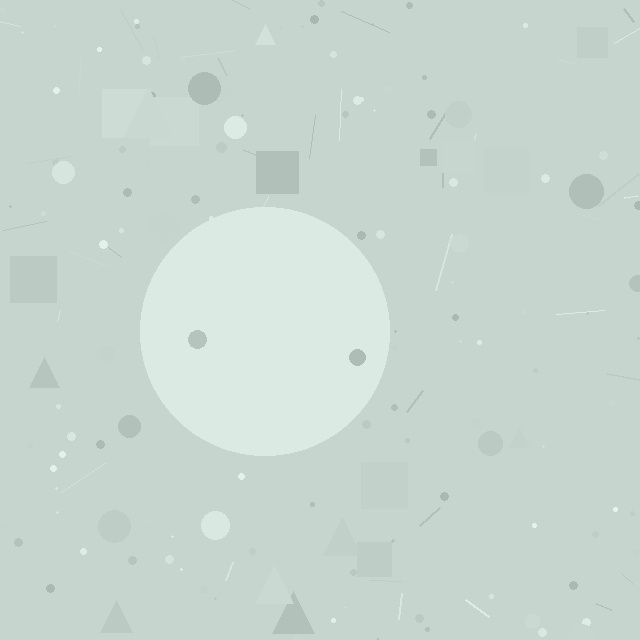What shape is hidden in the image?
A circle is hidden in the image.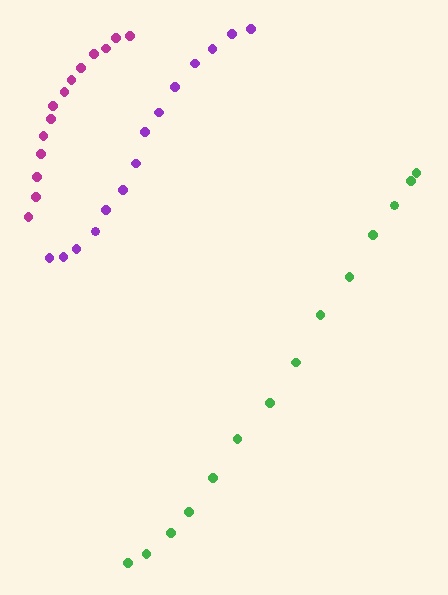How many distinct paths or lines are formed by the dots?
There are 3 distinct paths.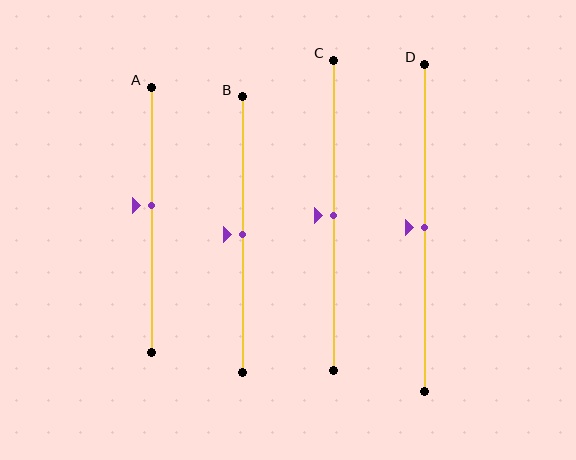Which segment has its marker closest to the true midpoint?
Segment B has its marker closest to the true midpoint.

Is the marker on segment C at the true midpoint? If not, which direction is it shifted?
Yes, the marker on segment C is at the true midpoint.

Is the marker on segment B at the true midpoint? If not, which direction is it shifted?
Yes, the marker on segment B is at the true midpoint.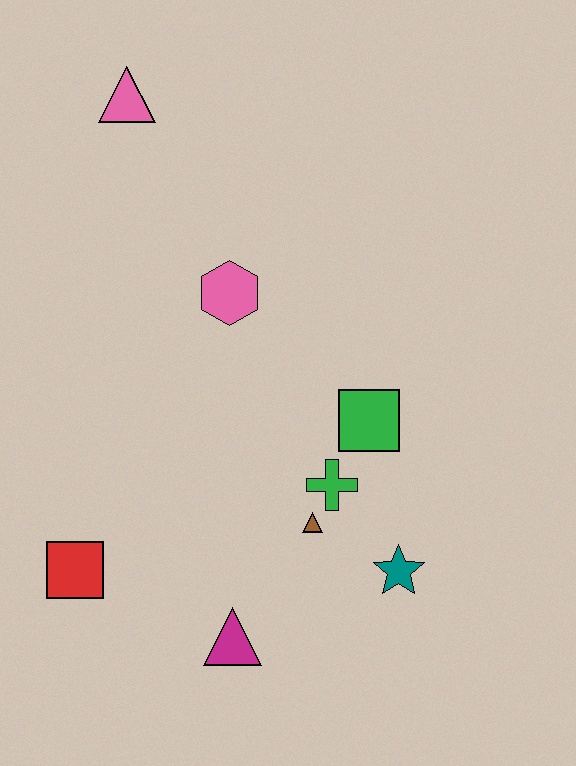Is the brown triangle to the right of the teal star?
No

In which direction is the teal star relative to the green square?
The teal star is below the green square.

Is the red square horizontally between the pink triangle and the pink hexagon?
No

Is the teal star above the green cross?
No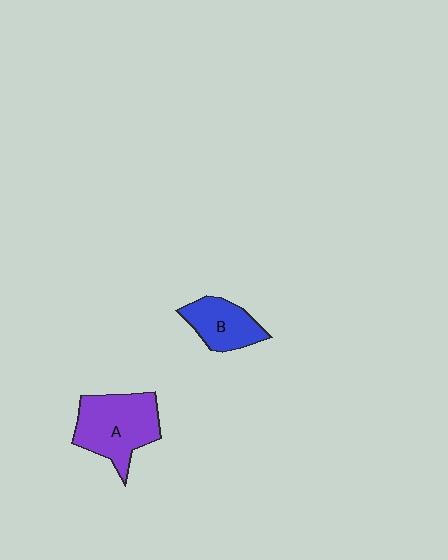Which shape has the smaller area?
Shape B (blue).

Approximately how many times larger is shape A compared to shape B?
Approximately 1.6 times.